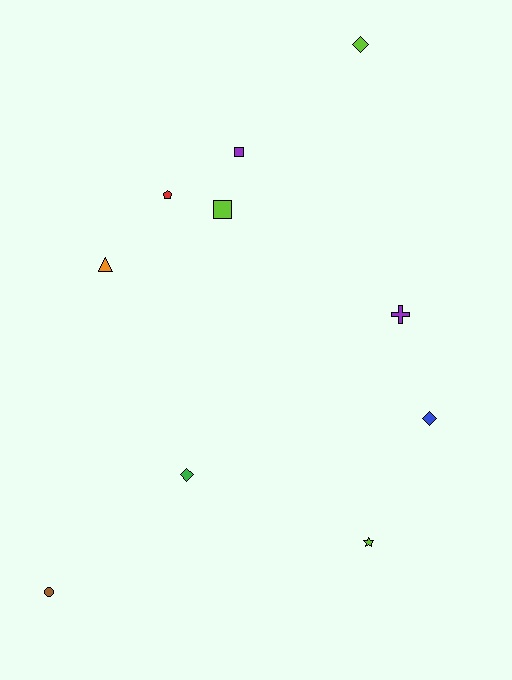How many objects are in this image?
There are 10 objects.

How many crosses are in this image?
There is 1 cross.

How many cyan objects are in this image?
There are no cyan objects.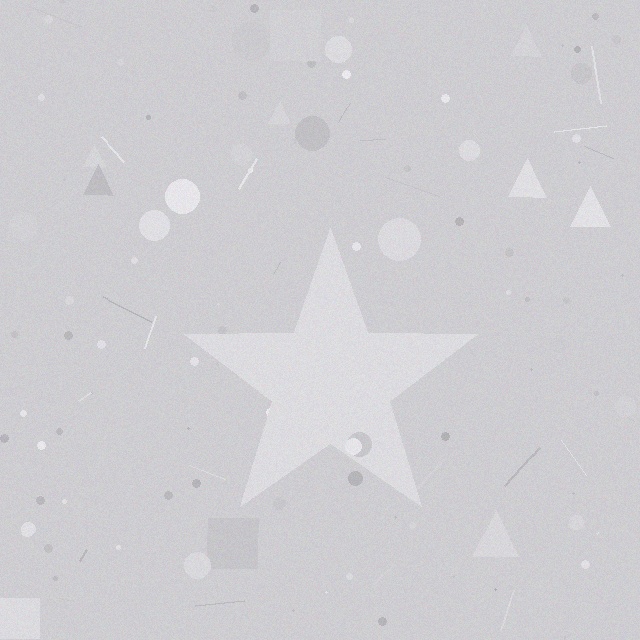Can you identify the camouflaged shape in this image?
The camouflaged shape is a star.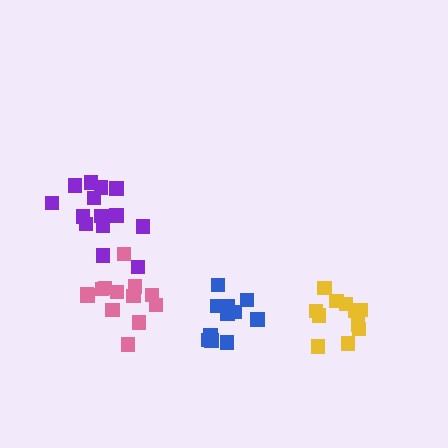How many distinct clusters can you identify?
There are 4 distinct clusters.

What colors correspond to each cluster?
The clusters are colored: blue, purple, pink, yellow.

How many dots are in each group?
Group 1: 11 dots, Group 2: 14 dots, Group 3: 13 dots, Group 4: 11 dots (49 total).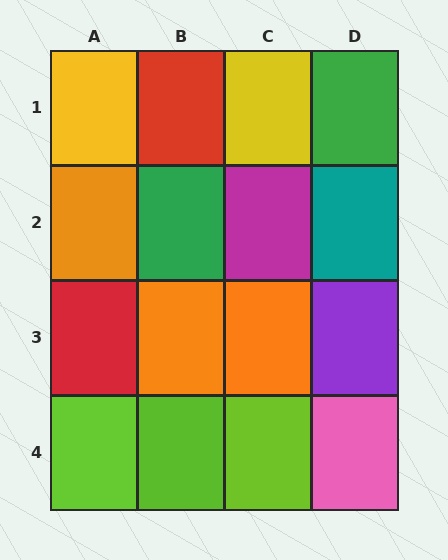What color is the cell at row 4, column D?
Pink.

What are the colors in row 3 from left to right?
Red, orange, orange, purple.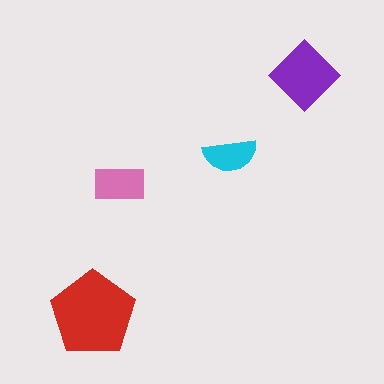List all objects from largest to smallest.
The red pentagon, the purple diamond, the pink rectangle, the cyan semicircle.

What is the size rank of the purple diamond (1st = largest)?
2nd.